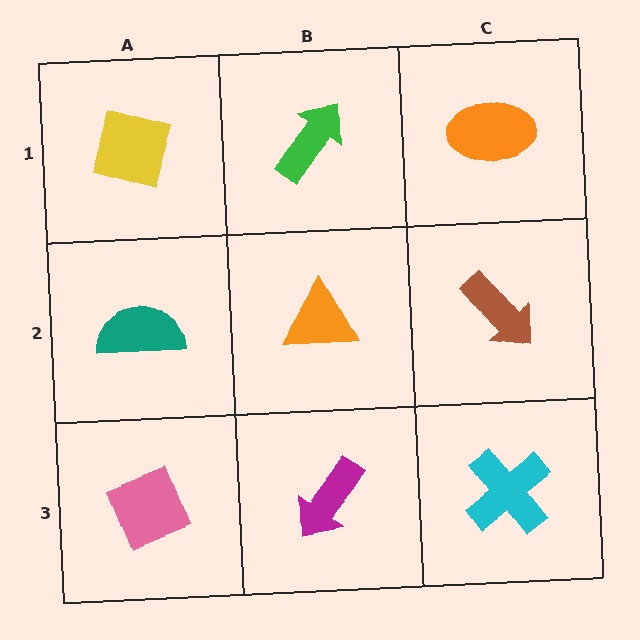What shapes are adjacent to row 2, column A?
A yellow diamond (row 1, column A), a pink diamond (row 3, column A), an orange triangle (row 2, column B).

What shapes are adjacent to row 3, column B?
An orange triangle (row 2, column B), a pink diamond (row 3, column A), a cyan cross (row 3, column C).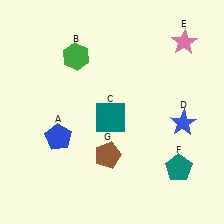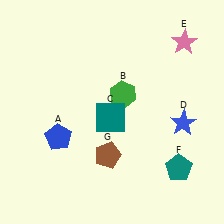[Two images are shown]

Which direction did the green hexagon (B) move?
The green hexagon (B) moved right.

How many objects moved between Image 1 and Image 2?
1 object moved between the two images.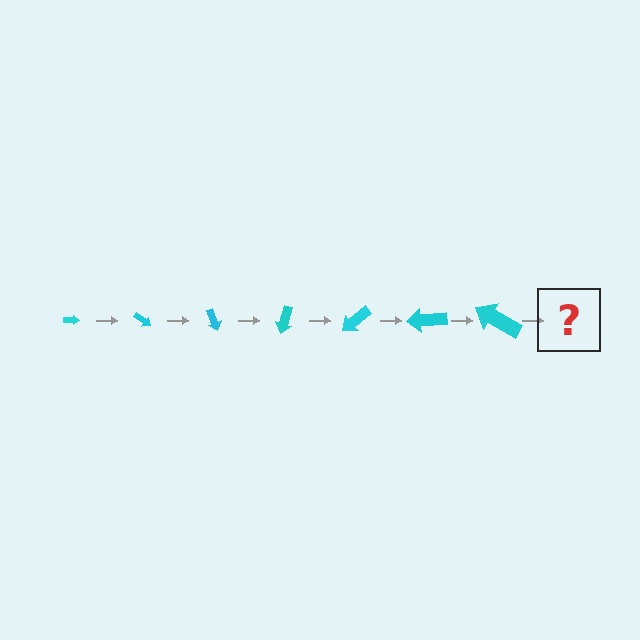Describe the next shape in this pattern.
It should be an arrow, larger than the previous one and rotated 245 degrees from the start.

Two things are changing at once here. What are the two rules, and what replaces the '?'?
The two rules are that the arrow grows larger each step and it rotates 35 degrees each step. The '?' should be an arrow, larger than the previous one and rotated 245 degrees from the start.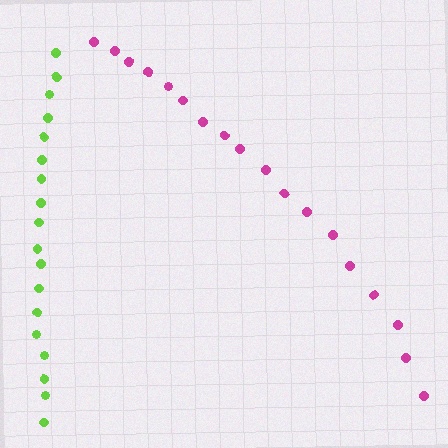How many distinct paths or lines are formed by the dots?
There are 2 distinct paths.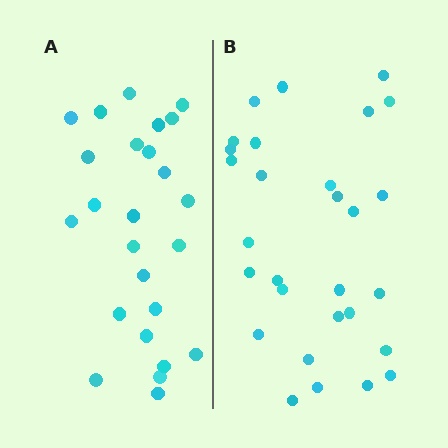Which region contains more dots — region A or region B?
Region B (the right region) has more dots.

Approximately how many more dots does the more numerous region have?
Region B has about 4 more dots than region A.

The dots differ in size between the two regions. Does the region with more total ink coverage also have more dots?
No. Region A has more total ink coverage because its dots are larger, but region B actually contains more individual dots. Total area can be misleading — the number of items is what matters here.